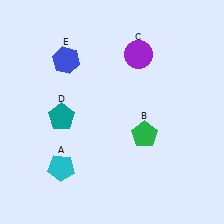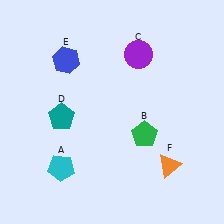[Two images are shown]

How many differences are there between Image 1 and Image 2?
There is 1 difference between the two images.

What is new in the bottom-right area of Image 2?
An orange triangle (F) was added in the bottom-right area of Image 2.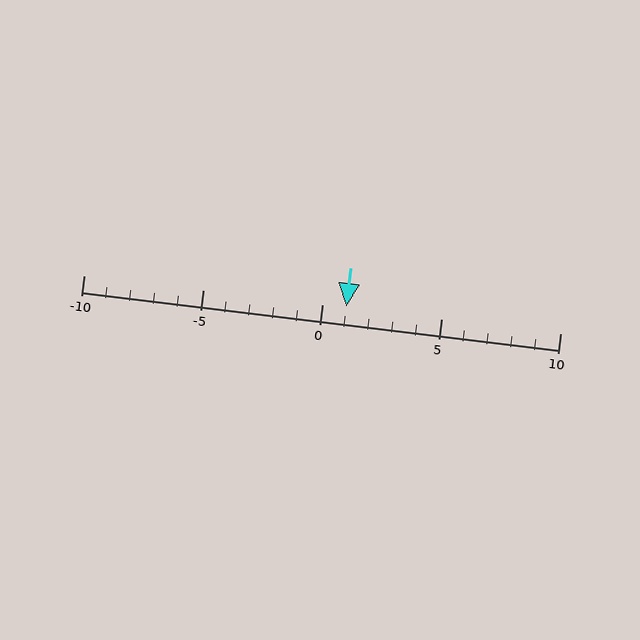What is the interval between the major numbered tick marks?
The major tick marks are spaced 5 units apart.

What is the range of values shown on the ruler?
The ruler shows values from -10 to 10.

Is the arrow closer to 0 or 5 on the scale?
The arrow is closer to 0.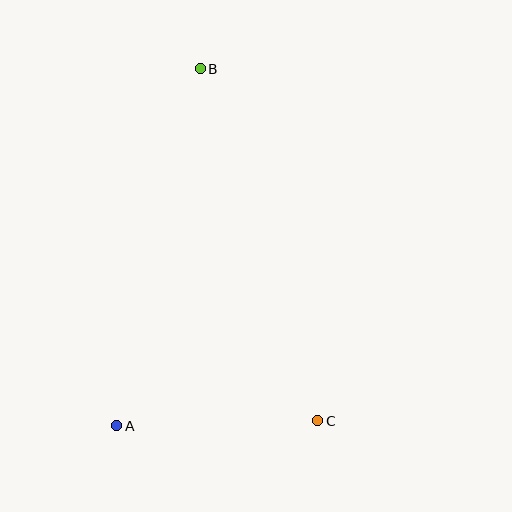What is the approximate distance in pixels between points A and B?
The distance between A and B is approximately 367 pixels.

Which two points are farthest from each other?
Points B and C are farthest from each other.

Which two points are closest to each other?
Points A and C are closest to each other.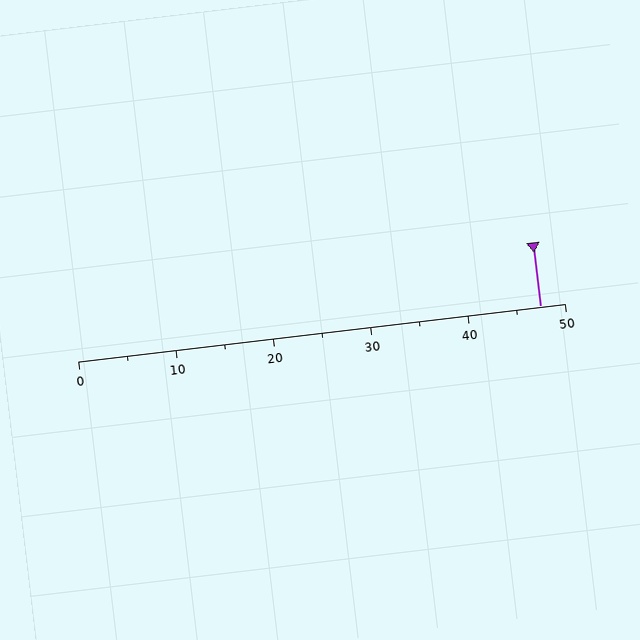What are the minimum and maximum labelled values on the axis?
The axis runs from 0 to 50.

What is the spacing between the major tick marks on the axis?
The major ticks are spaced 10 apart.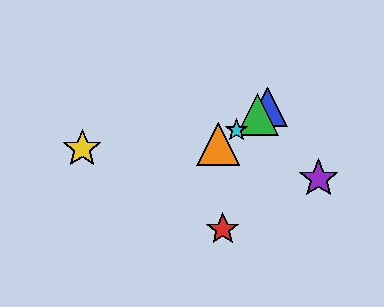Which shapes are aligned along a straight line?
The blue triangle, the green triangle, the orange triangle, the cyan star are aligned along a straight line.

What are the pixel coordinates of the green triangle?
The green triangle is at (258, 114).